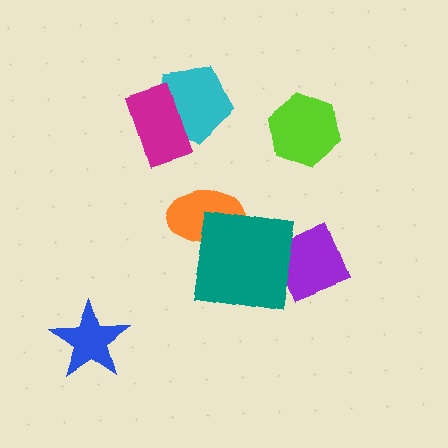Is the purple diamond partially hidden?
Yes, it is partially covered by another shape.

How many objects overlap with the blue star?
0 objects overlap with the blue star.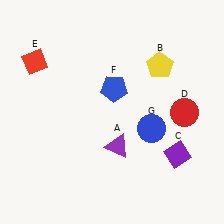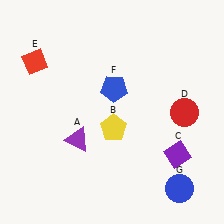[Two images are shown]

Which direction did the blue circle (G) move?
The blue circle (G) moved down.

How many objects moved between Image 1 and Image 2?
3 objects moved between the two images.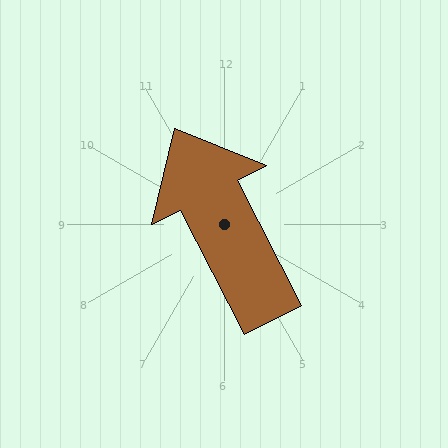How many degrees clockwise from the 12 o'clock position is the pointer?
Approximately 333 degrees.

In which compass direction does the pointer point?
Northwest.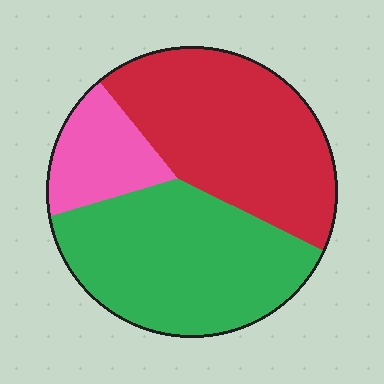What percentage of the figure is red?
Red takes up about two fifths (2/5) of the figure.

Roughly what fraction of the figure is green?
Green covers 43% of the figure.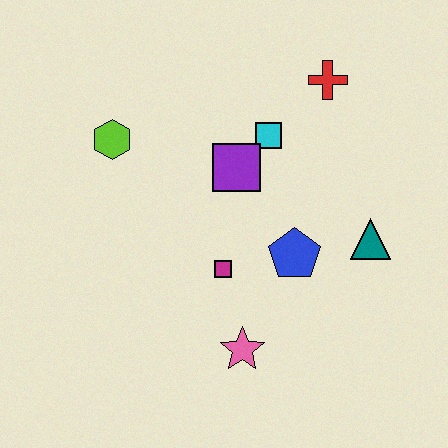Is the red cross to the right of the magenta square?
Yes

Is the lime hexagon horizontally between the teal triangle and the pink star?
No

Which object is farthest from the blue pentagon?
The lime hexagon is farthest from the blue pentagon.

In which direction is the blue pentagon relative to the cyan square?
The blue pentagon is below the cyan square.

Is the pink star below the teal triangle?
Yes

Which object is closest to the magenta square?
The blue pentagon is closest to the magenta square.